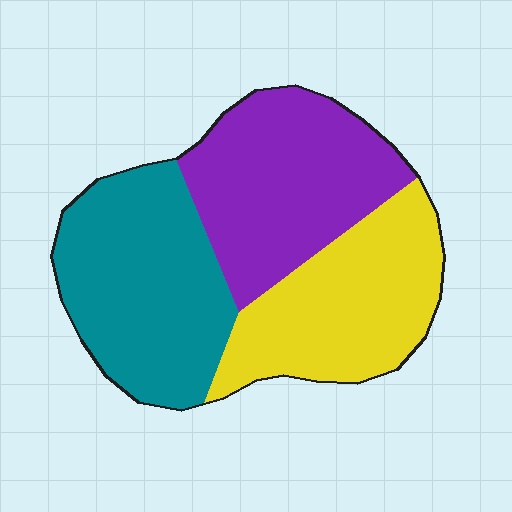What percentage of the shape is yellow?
Yellow takes up about one third (1/3) of the shape.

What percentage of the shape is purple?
Purple covers around 35% of the shape.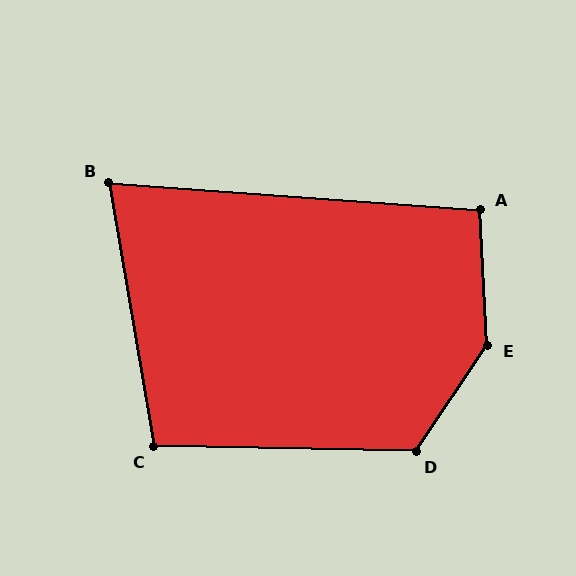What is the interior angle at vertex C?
Approximately 101 degrees (obtuse).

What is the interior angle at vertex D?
Approximately 123 degrees (obtuse).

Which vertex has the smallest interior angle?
B, at approximately 76 degrees.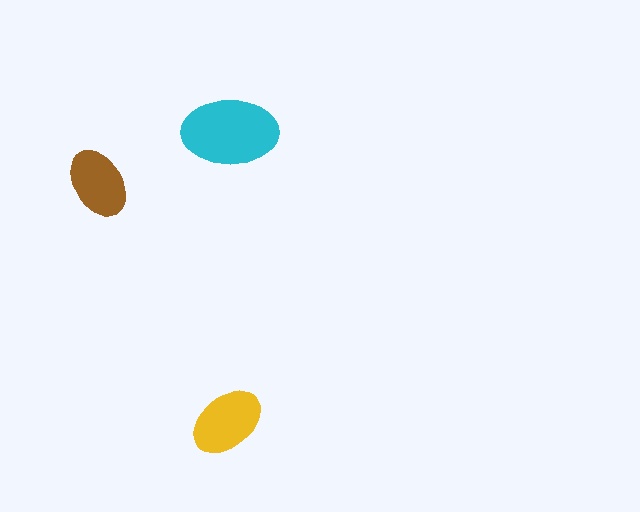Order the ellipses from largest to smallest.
the cyan one, the yellow one, the brown one.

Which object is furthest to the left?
The brown ellipse is leftmost.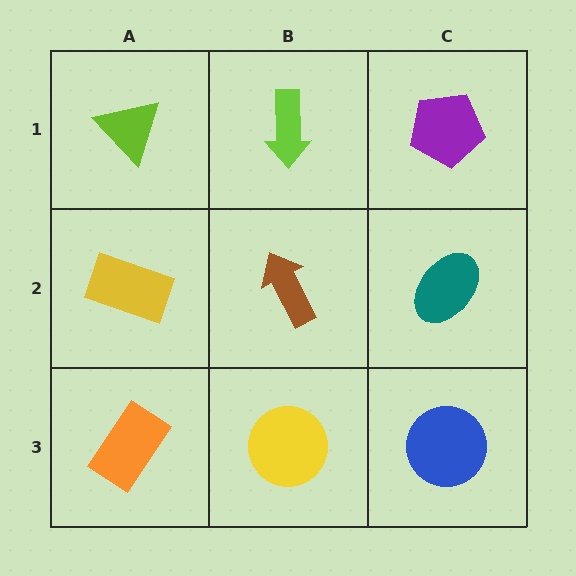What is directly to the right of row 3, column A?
A yellow circle.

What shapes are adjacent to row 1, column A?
A yellow rectangle (row 2, column A), a lime arrow (row 1, column B).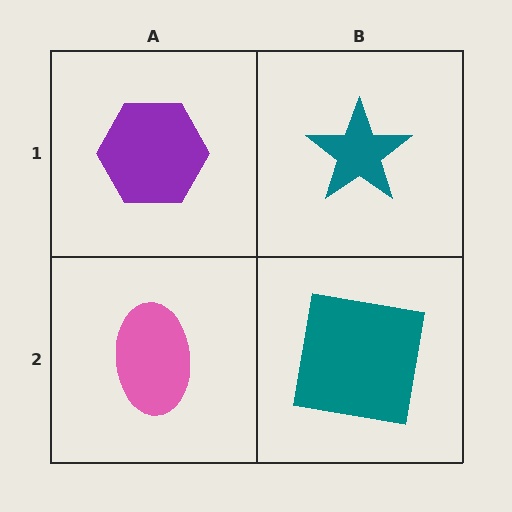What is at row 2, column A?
A pink ellipse.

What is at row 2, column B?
A teal square.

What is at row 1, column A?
A purple hexagon.